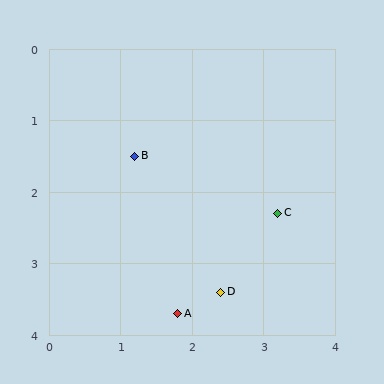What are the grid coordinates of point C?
Point C is at approximately (3.2, 2.3).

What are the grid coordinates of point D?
Point D is at approximately (2.4, 3.4).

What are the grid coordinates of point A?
Point A is at approximately (1.8, 3.7).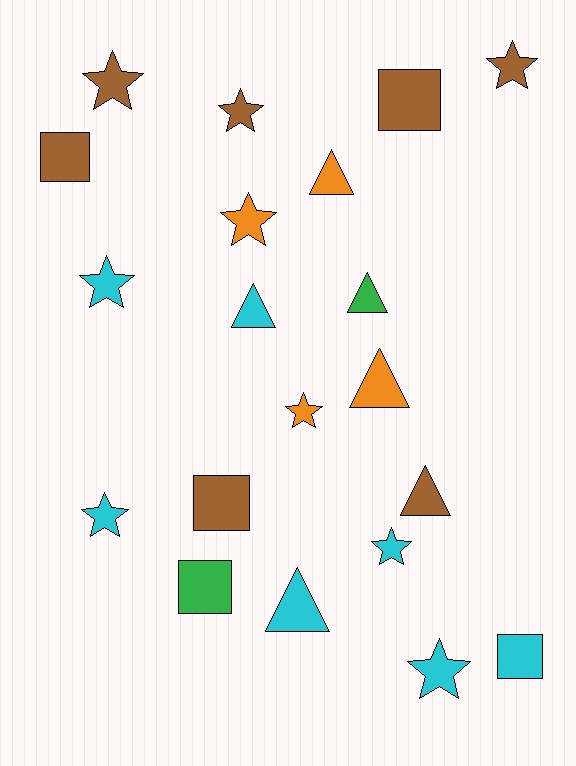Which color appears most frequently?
Cyan, with 7 objects.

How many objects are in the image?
There are 20 objects.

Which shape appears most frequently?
Star, with 9 objects.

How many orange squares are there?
There are no orange squares.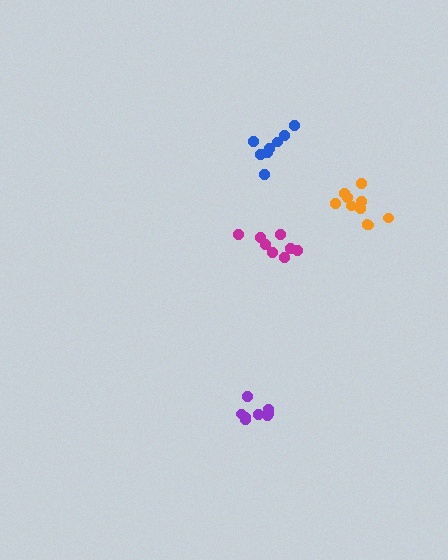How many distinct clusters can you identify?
There are 4 distinct clusters.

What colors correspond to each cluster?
The clusters are colored: blue, orange, purple, magenta.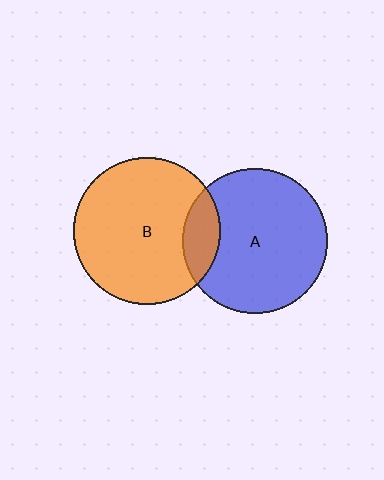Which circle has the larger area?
Circle B (orange).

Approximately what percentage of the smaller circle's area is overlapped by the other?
Approximately 15%.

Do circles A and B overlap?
Yes.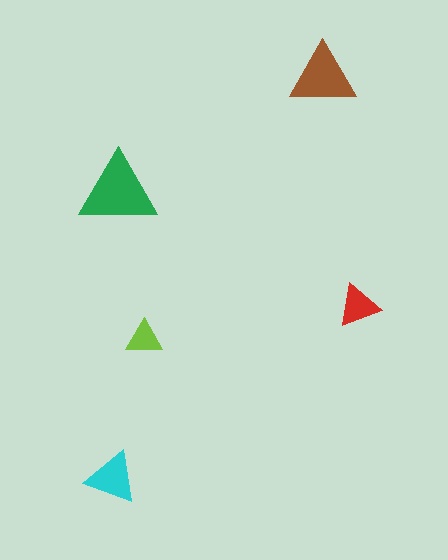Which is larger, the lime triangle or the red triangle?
The red one.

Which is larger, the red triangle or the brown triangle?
The brown one.